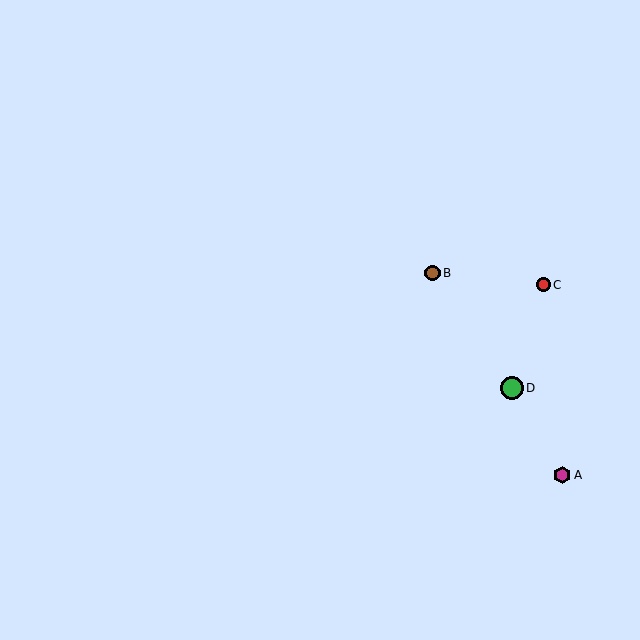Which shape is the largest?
The green circle (labeled D) is the largest.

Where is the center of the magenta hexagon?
The center of the magenta hexagon is at (562, 475).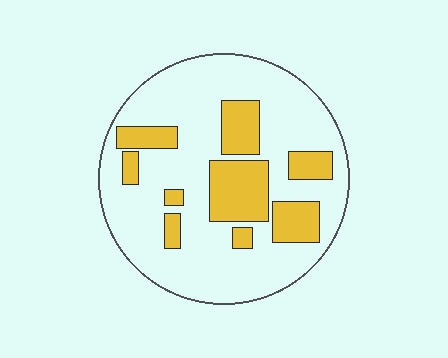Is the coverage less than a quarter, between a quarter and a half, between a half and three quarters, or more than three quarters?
Between a quarter and a half.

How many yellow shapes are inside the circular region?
9.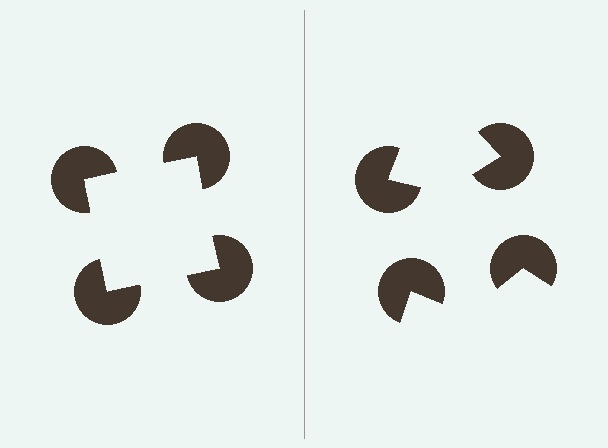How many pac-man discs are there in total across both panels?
8 — 4 on each side.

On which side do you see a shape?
An illusory square appears on the left side. On the right side the wedge cuts are rotated, so no coherent shape forms.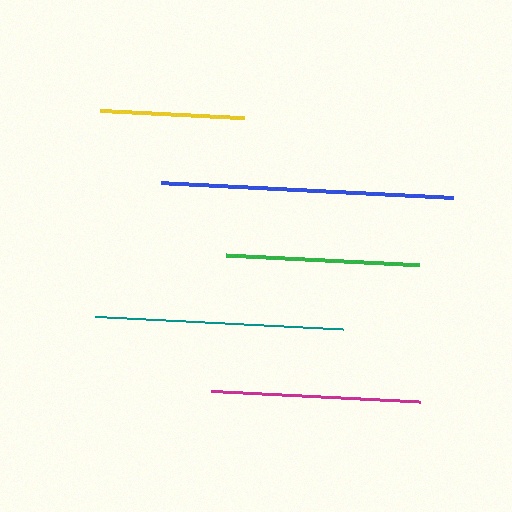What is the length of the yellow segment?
The yellow segment is approximately 144 pixels long.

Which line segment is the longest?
The blue line is the longest at approximately 293 pixels.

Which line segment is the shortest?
The yellow line is the shortest at approximately 144 pixels.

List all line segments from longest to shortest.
From longest to shortest: blue, teal, magenta, green, yellow.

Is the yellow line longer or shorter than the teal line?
The teal line is longer than the yellow line.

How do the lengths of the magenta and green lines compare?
The magenta and green lines are approximately the same length.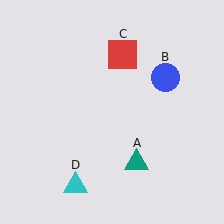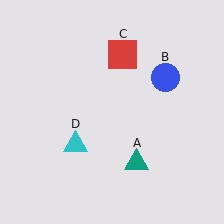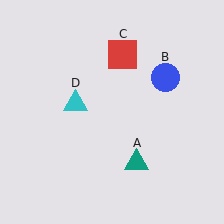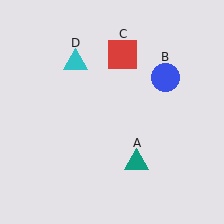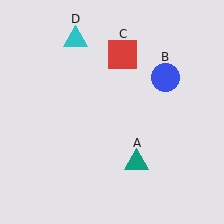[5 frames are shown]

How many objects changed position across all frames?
1 object changed position: cyan triangle (object D).